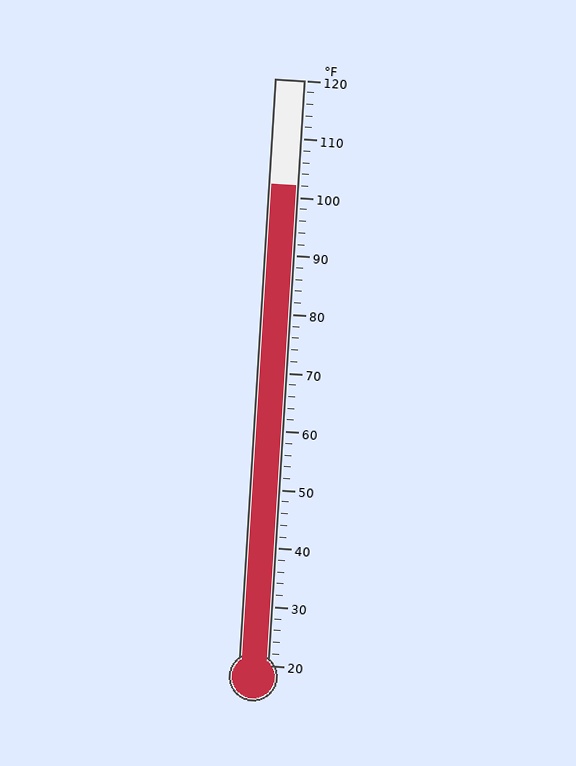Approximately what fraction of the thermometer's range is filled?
The thermometer is filled to approximately 80% of its range.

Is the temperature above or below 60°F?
The temperature is above 60°F.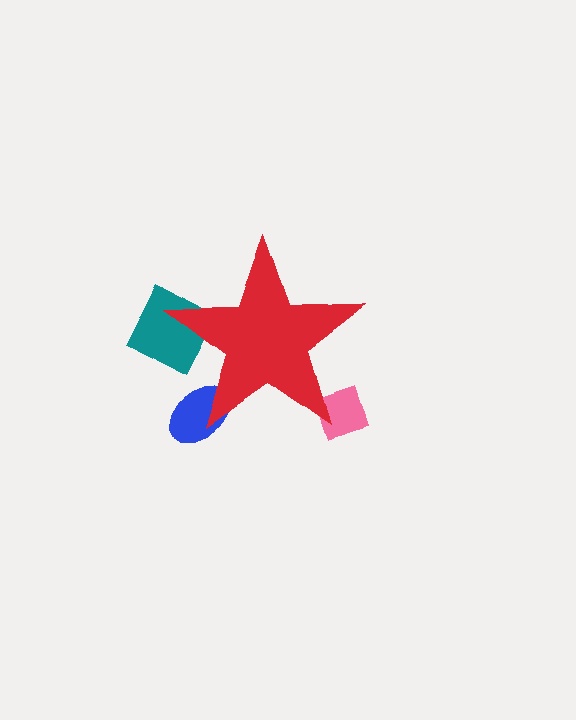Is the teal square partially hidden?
Yes, the teal square is partially hidden behind the red star.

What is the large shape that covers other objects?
A red star.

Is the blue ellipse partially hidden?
Yes, the blue ellipse is partially hidden behind the red star.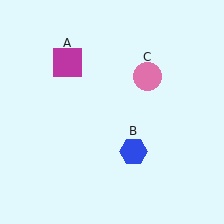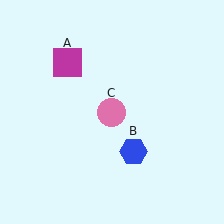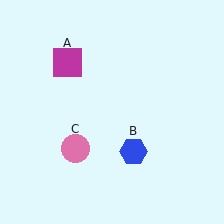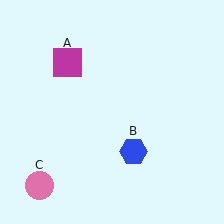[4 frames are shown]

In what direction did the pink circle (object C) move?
The pink circle (object C) moved down and to the left.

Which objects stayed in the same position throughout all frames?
Magenta square (object A) and blue hexagon (object B) remained stationary.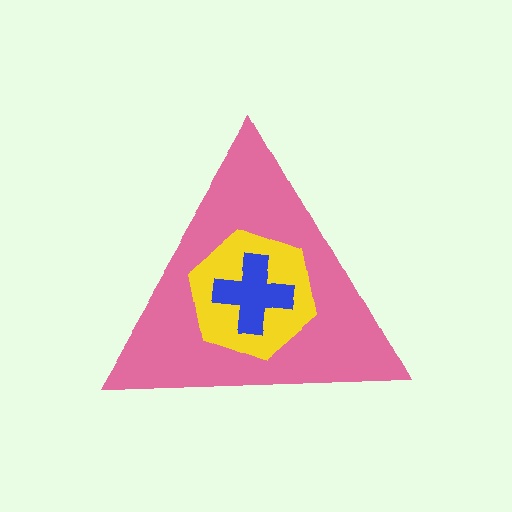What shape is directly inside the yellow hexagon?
The blue cross.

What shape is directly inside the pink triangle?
The yellow hexagon.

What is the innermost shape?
The blue cross.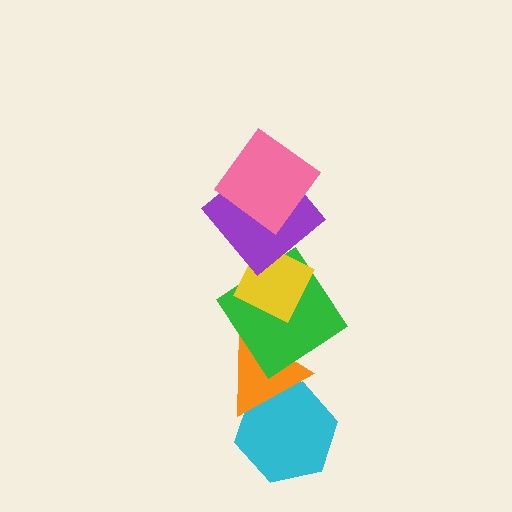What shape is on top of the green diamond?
The yellow diamond is on top of the green diamond.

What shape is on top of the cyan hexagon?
The orange triangle is on top of the cyan hexagon.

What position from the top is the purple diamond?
The purple diamond is 2nd from the top.